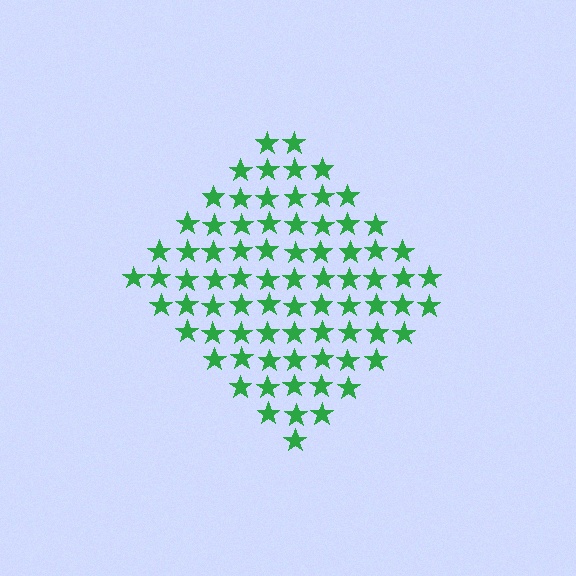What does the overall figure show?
The overall figure shows a diamond.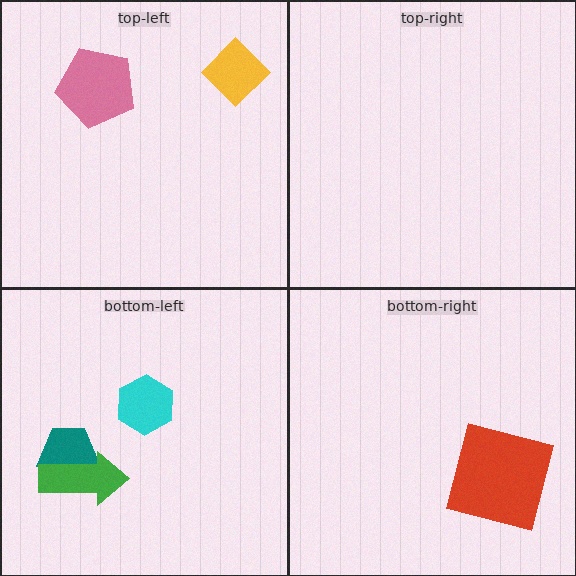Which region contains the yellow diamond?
The top-left region.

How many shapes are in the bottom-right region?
1.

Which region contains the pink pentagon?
The top-left region.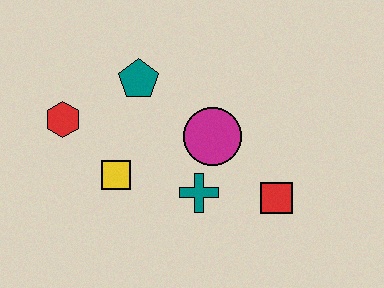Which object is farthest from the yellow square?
The red square is farthest from the yellow square.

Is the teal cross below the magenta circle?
Yes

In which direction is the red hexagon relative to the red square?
The red hexagon is to the left of the red square.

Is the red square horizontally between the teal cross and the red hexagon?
No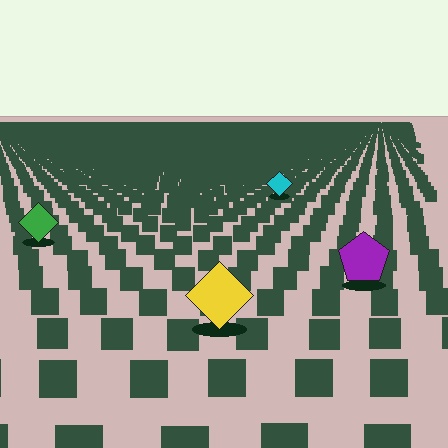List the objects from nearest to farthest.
From nearest to farthest: the yellow diamond, the purple pentagon, the green diamond, the cyan diamond.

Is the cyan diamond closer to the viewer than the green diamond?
No. The green diamond is closer — you can tell from the texture gradient: the ground texture is coarser near it.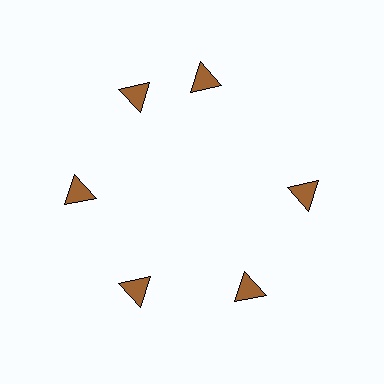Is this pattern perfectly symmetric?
No. The 6 brown triangles are arranged in a ring, but one element near the 1 o'clock position is rotated out of alignment along the ring, breaking the 6-fold rotational symmetry.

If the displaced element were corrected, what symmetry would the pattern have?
It would have 6-fold rotational symmetry — the pattern would map onto itself every 60 degrees.